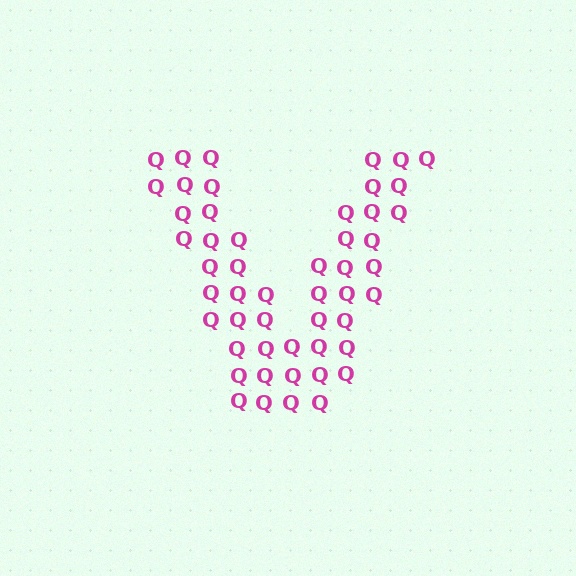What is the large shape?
The large shape is the letter V.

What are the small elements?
The small elements are letter Q's.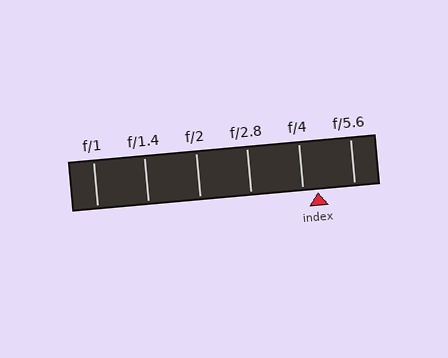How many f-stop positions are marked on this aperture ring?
There are 6 f-stop positions marked.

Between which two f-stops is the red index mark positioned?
The index mark is between f/4 and f/5.6.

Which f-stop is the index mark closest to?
The index mark is closest to f/4.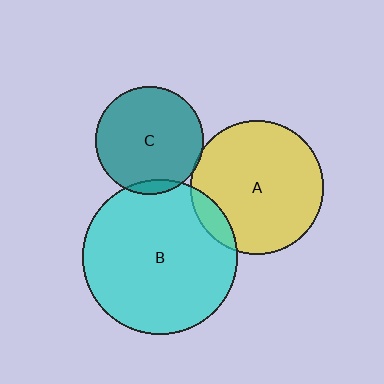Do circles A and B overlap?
Yes.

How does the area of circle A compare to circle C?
Approximately 1.5 times.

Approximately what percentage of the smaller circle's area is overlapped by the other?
Approximately 10%.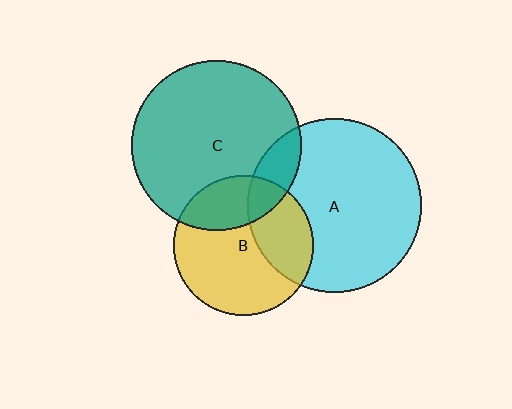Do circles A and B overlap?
Yes.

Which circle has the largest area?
Circle A (cyan).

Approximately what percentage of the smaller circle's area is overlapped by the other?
Approximately 30%.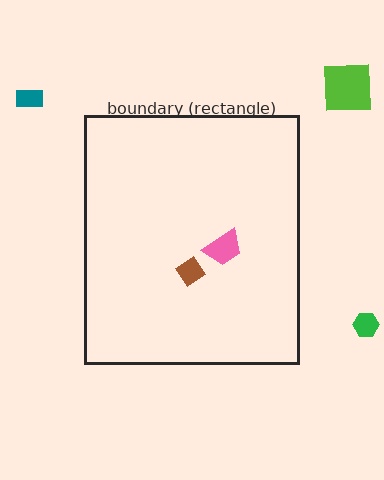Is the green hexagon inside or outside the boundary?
Outside.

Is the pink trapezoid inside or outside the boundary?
Inside.